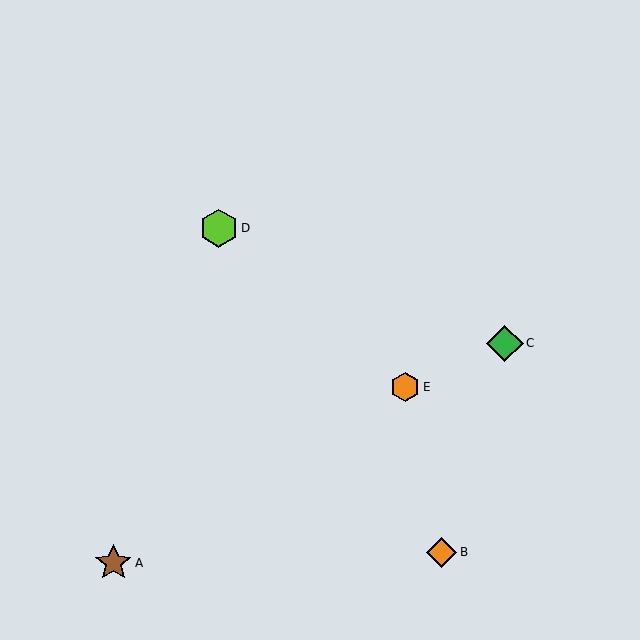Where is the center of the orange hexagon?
The center of the orange hexagon is at (405, 387).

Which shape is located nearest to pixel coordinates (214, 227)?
The lime hexagon (labeled D) at (219, 228) is nearest to that location.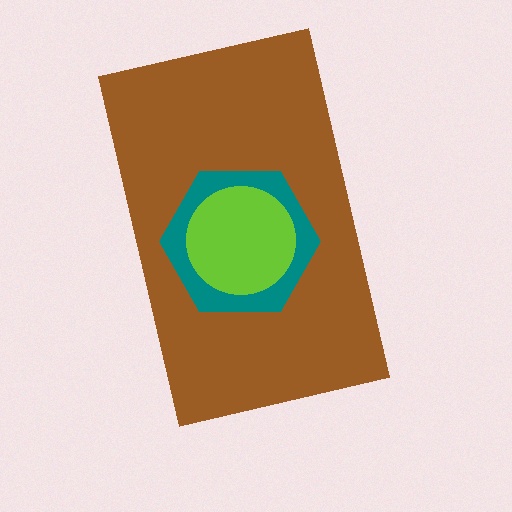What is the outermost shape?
The brown rectangle.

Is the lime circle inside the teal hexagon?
Yes.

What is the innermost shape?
The lime circle.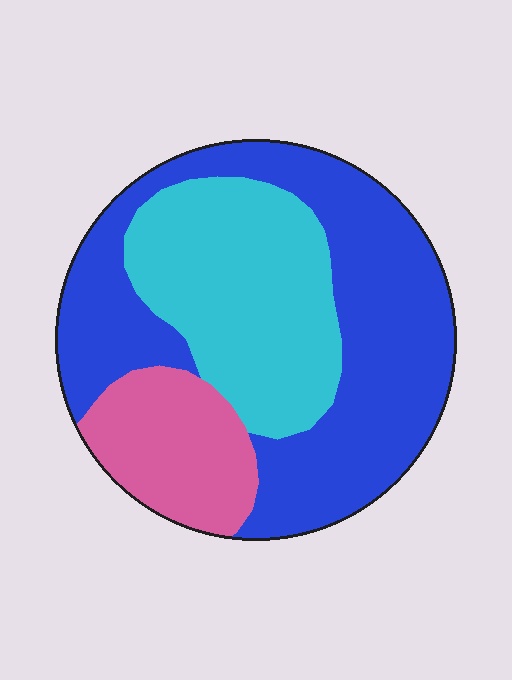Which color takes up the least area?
Pink, at roughly 15%.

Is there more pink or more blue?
Blue.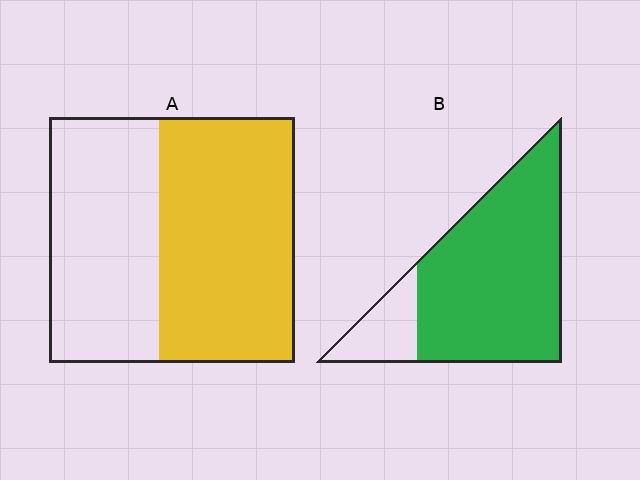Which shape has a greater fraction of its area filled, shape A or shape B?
Shape B.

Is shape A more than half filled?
Yes.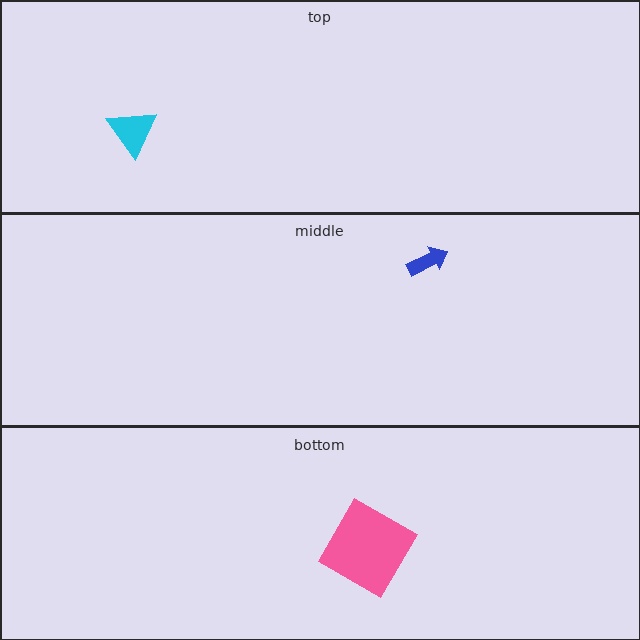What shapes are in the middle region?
The blue arrow.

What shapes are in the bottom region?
The pink diamond.